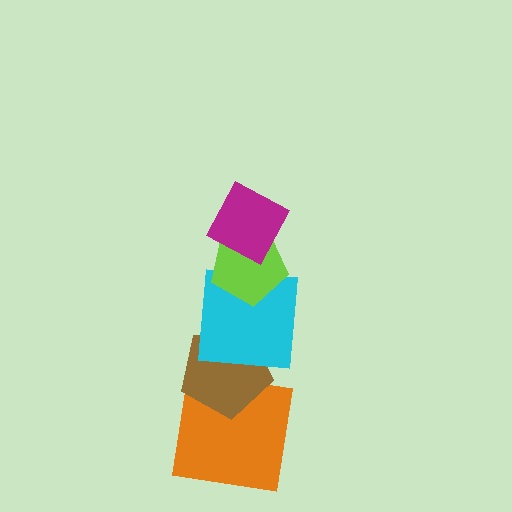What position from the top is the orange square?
The orange square is 5th from the top.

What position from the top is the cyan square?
The cyan square is 3rd from the top.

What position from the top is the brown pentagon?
The brown pentagon is 4th from the top.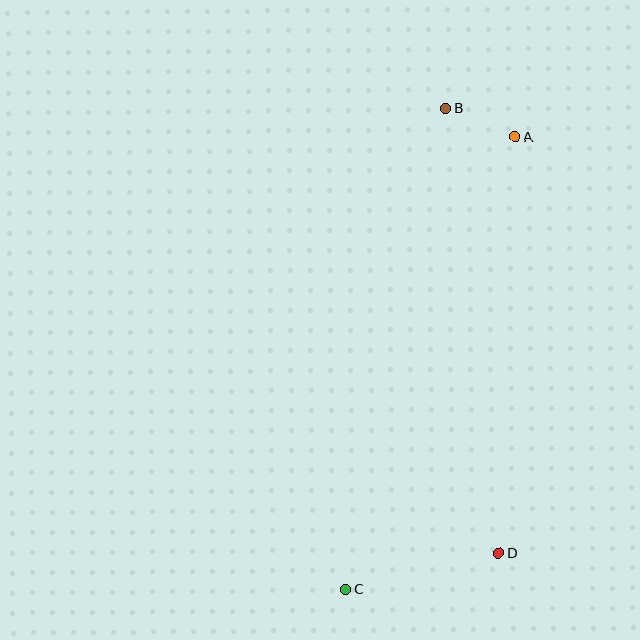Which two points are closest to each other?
Points A and B are closest to each other.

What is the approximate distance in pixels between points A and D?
The distance between A and D is approximately 416 pixels.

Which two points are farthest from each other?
Points B and C are farthest from each other.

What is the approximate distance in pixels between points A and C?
The distance between A and C is approximately 483 pixels.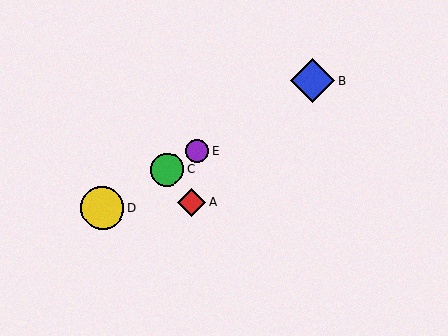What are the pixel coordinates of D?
Object D is at (103, 208).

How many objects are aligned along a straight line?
4 objects (B, C, D, E) are aligned along a straight line.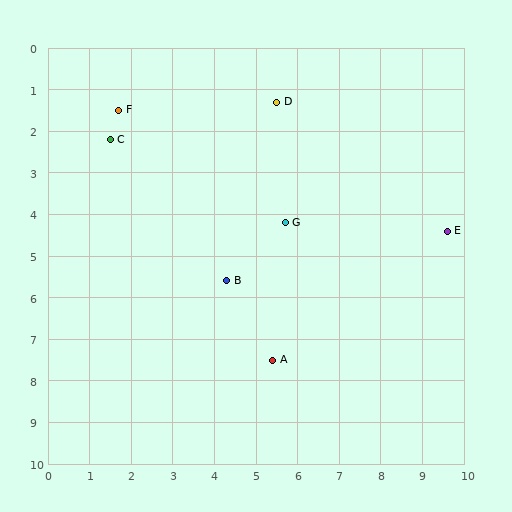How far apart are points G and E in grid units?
Points G and E are about 3.9 grid units apart.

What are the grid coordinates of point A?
Point A is at approximately (5.4, 7.5).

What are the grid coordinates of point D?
Point D is at approximately (5.5, 1.3).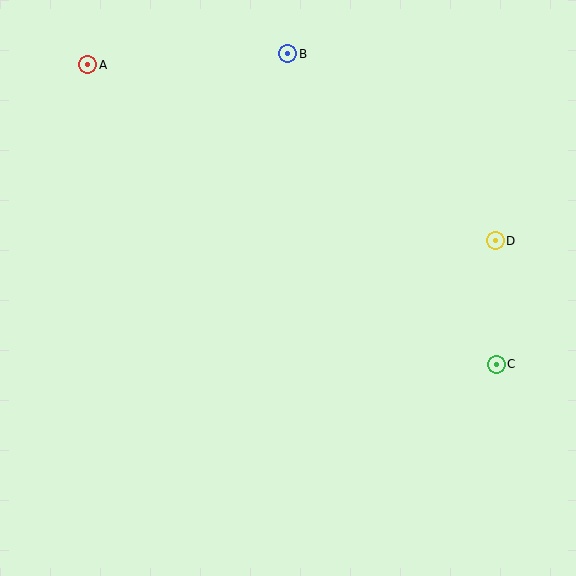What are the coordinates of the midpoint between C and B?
The midpoint between C and B is at (392, 209).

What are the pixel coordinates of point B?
Point B is at (288, 54).